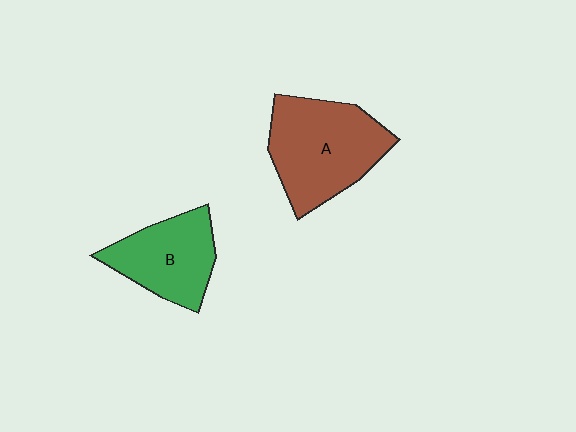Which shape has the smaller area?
Shape B (green).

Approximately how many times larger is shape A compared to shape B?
Approximately 1.4 times.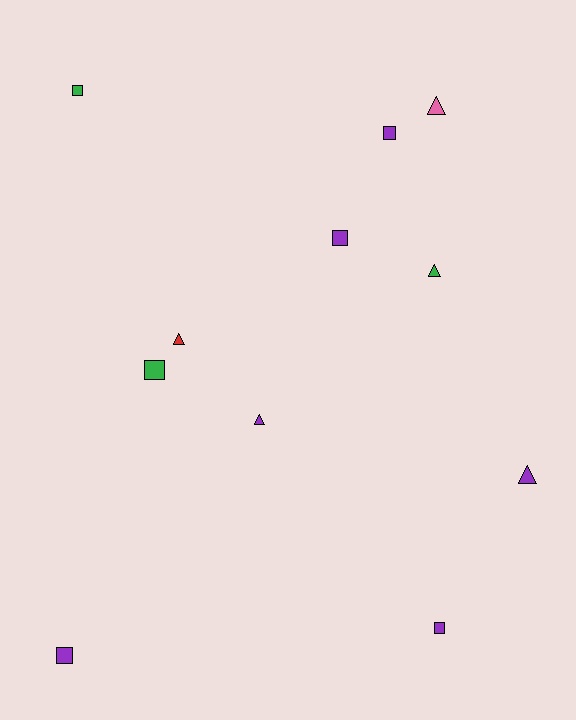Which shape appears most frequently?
Square, with 6 objects.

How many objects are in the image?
There are 11 objects.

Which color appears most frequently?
Purple, with 6 objects.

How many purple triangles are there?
There are 2 purple triangles.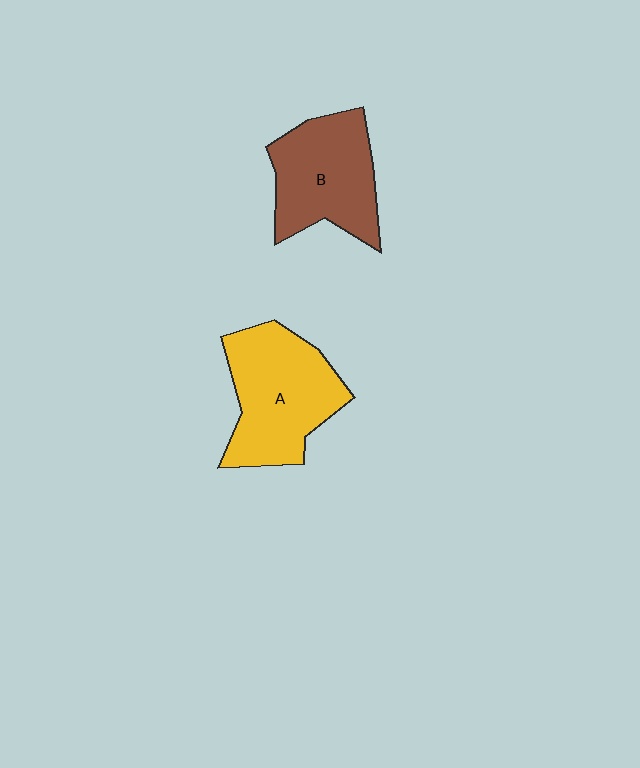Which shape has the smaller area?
Shape B (brown).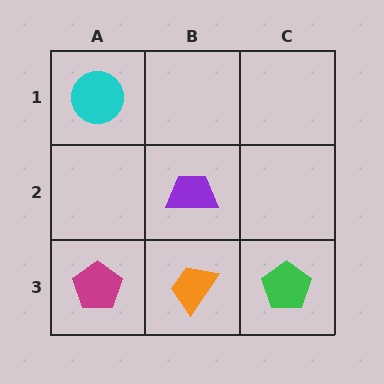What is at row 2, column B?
A purple trapezoid.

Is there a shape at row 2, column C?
No, that cell is empty.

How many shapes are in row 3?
3 shapes.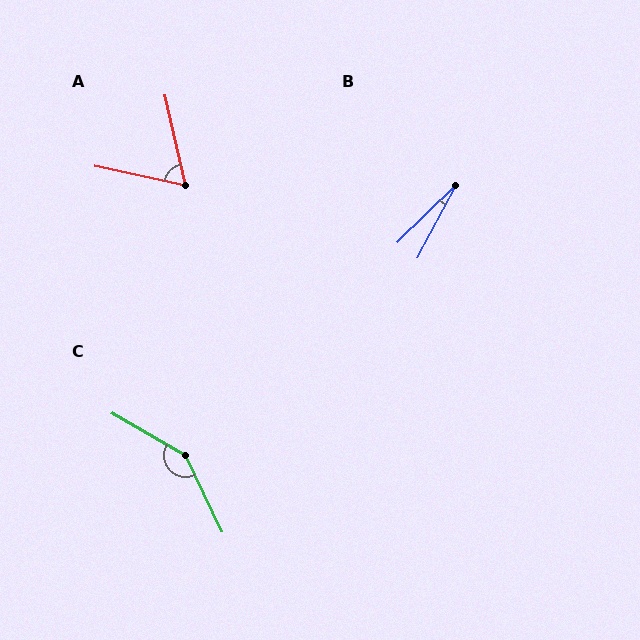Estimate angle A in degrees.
Approximately 65 degrees.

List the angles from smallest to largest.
B (18°), A (65°), C (145°).